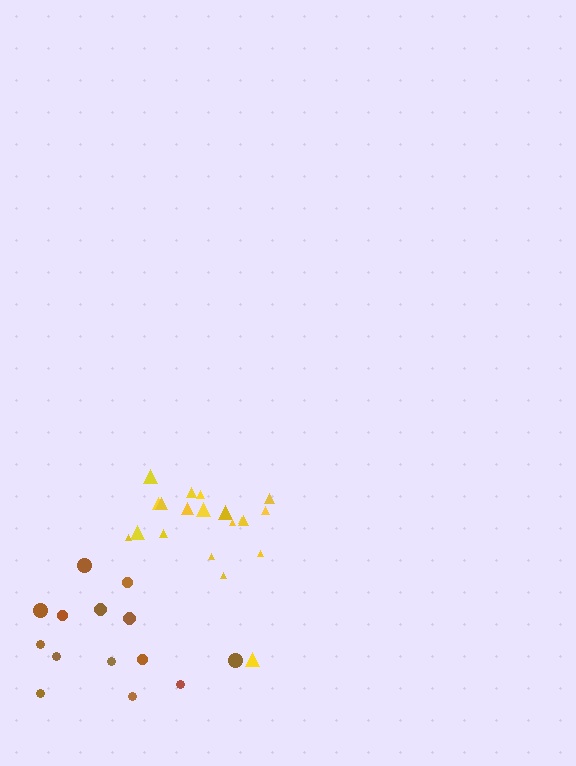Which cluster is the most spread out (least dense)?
Brown.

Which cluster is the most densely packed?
Yellow.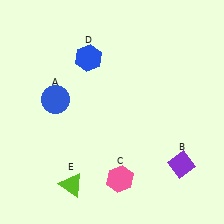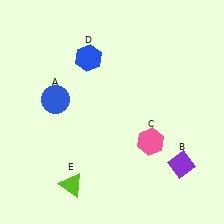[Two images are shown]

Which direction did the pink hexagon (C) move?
The pink hexagon (C) moved up.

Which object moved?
The pink hexagon (C) moved up.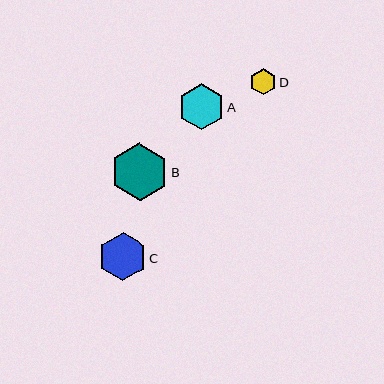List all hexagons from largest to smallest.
From largest to smallest: B, C, A, D.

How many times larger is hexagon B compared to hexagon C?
Hexagon B is approximately 1.2 times the size of hexagon C.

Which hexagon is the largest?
Hexagon B is the largest with a size of approximately 57 pixels.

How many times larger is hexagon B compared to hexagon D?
Hexagon B is approximately 2.2 times the size of hexagon D.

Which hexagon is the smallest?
Hexagon D is the smallest with a size of approximately 26 pixels.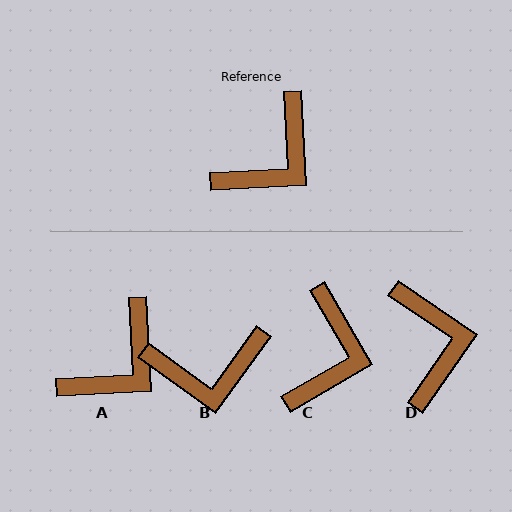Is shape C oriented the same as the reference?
No, it is off by about 27 degrees.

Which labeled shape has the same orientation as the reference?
A.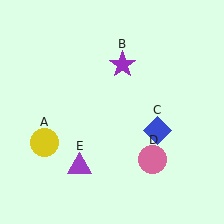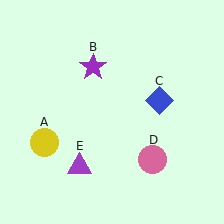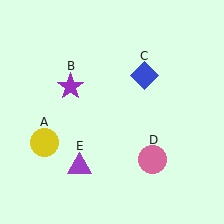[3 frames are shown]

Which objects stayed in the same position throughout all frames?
Yellow circle (object A) and pink circle (object D) and purple triangle (object E) remained stationary.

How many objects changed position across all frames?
2 objects changed position: purple star (object B), blue diamond (object C).